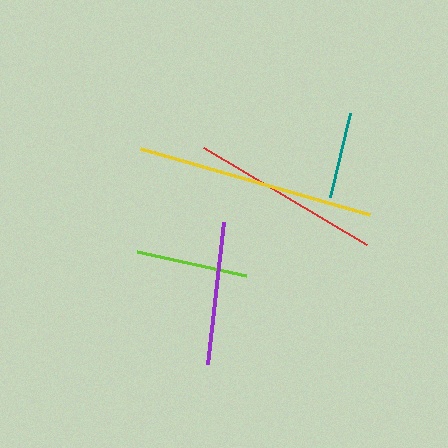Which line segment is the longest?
The yellow line is the longest at approximately 238 pixels.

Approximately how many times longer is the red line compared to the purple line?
The red line is approximately 1.3 times the length of the purple line.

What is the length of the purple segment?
The purple segment is approximately 143 pixels long.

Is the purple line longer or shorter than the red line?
The red line is longer than the purple line.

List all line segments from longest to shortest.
From longest to shortest: yellow, red, purple, lime, teal.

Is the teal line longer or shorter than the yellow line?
The yellow line is longer than the teal line.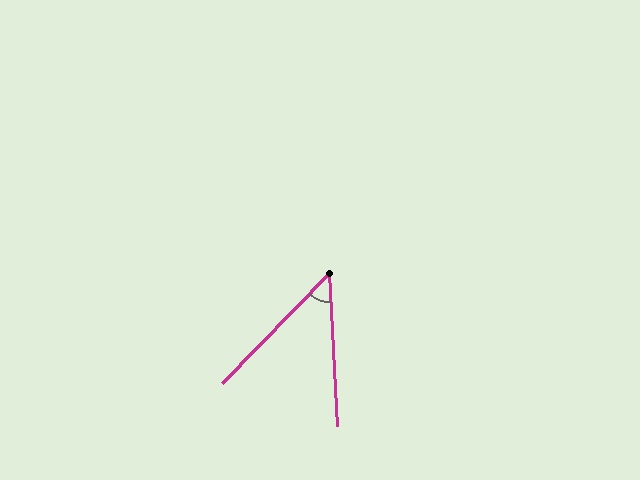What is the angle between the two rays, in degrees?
Approximately 47 degrees.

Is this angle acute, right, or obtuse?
It is acute.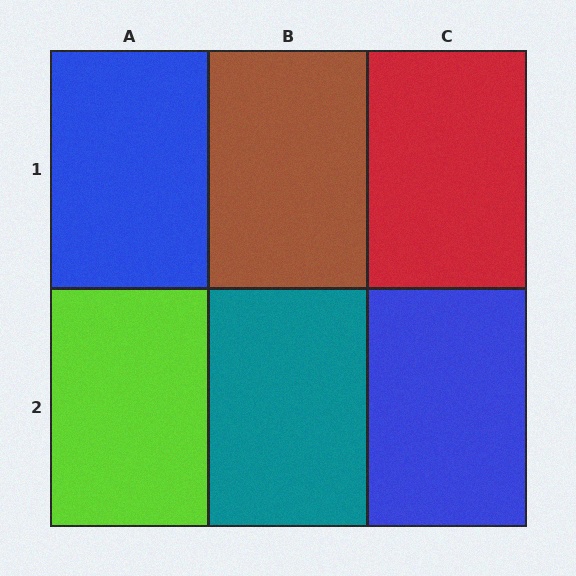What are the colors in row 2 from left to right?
Lime, teal, blue.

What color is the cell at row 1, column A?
Blue.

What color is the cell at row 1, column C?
Red.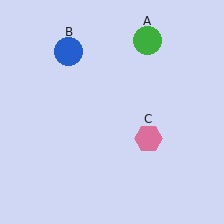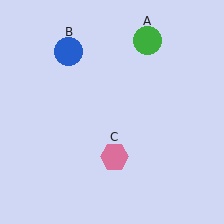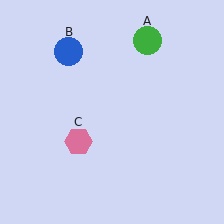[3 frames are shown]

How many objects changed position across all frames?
1 object changed position: pink hexagon (object C).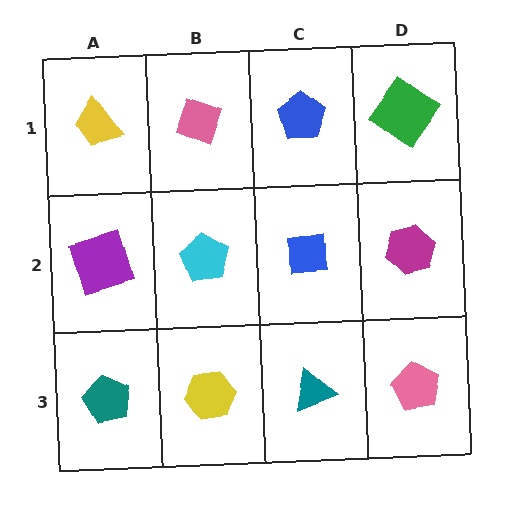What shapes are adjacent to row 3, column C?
A blue square (row 2, column C), a yellow hexagon (row 3, column B), a pink pentagon (row 3, column D).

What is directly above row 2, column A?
A yellow trapezoid.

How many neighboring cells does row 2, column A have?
3.